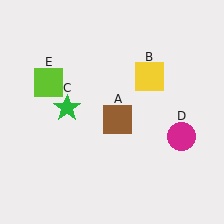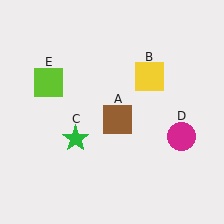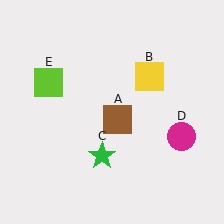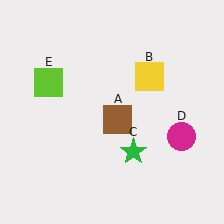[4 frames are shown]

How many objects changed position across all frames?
1 object changed position: green star (object C).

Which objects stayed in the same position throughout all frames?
Brown square (object A) and yellow square (object B) and magenta circle (object D) and lime square (object E) remained stationary.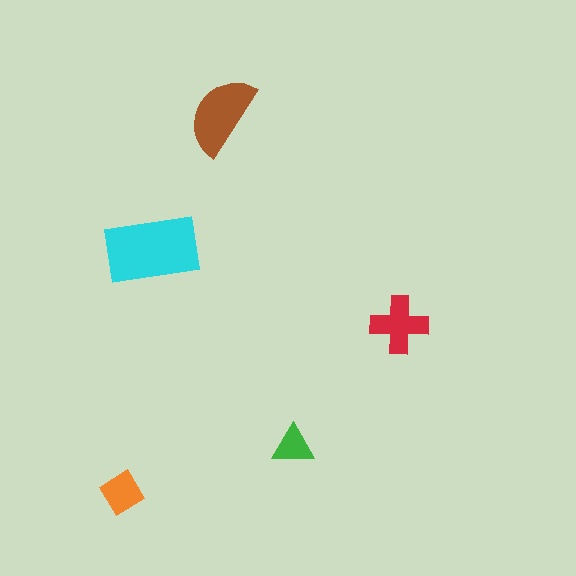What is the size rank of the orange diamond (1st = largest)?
4th.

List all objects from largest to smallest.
The cyan rectangle, the brown semicircle, the red cross, the orange diamond, the green triangle.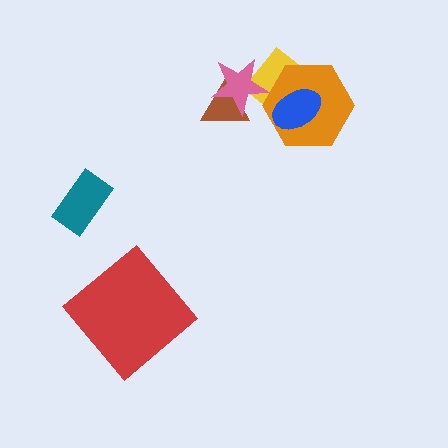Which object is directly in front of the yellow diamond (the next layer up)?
The orange hexagon is directly in front of the yellow diamond.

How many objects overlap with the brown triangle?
1 object overlaps with the brown triangle.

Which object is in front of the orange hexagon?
The blue ellipse is in front of the orange hexagon.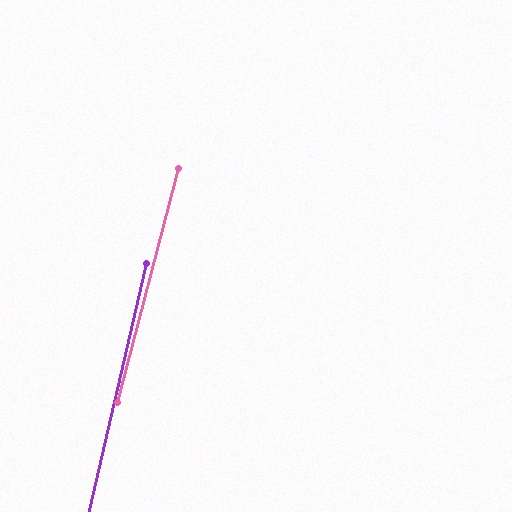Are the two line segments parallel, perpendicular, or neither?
Parallel — their directions differ by only 1.3°.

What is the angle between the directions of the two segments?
Approximately 1 degree.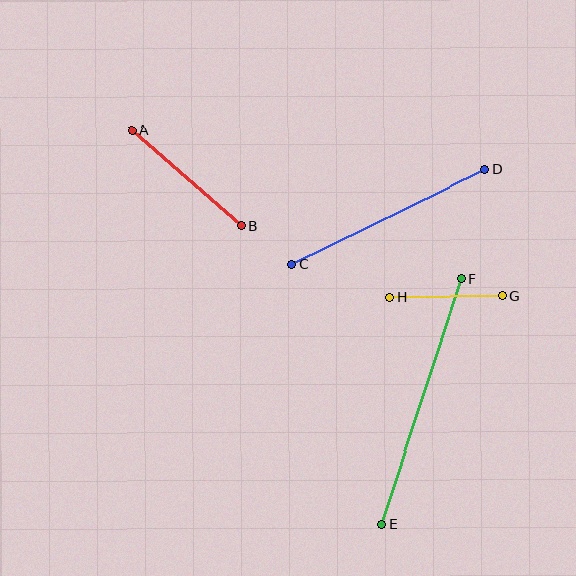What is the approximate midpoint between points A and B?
The midpoint is at approximately (186, 178) pixels.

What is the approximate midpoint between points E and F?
The midpoint is at approximately (421, 402) pixels.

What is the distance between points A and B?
The distance is approximately 145 pixels.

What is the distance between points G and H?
The distance is approximately 112 pixels.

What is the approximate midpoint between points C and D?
The midpoint is at approximately (388, 217) pixels.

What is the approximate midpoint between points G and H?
The midpoint is at approximately (446, 297) pixels.